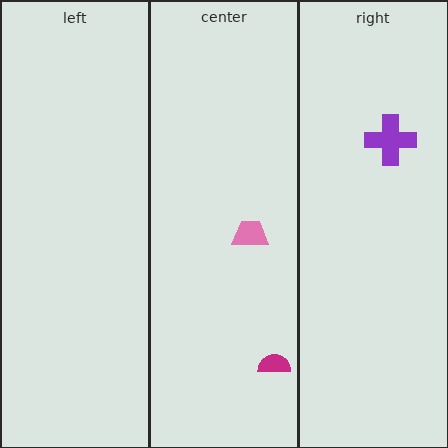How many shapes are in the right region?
1.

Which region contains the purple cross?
The right region.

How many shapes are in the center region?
2.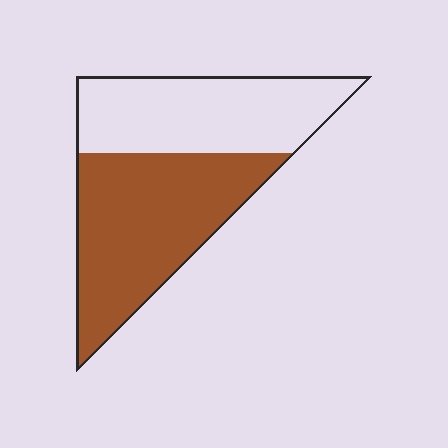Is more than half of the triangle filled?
Yes.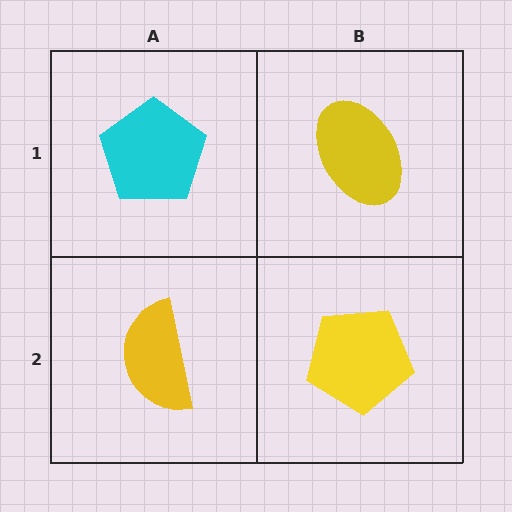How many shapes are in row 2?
2 shapes.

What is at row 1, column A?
A cyan pentagon.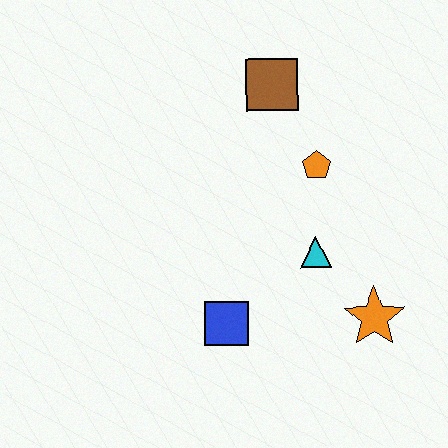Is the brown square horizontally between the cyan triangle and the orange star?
No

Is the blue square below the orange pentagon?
Yes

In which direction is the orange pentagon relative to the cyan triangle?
The orange pentagon is above the cyan triangle.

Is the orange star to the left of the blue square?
No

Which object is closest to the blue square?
The cyan triangle is closest to the blue square.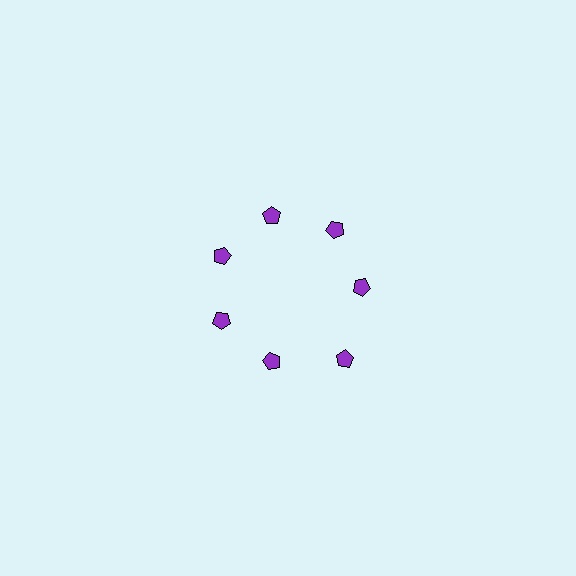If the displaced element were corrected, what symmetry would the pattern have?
It would have 7-fold rotational symmetry — the pattern would map onto itself every 51 degrees.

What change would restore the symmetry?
The symmetry would be restored by moving it inward, back onto the ring so that all 7 pentagons sit at equal angles and equal distance from the center.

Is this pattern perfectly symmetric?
No. The 7 purple pentagons are arranged in a ring, but one element near the 5 o'clock position is pushed outward from the center, breaking the 7-fold rotational symmetry.